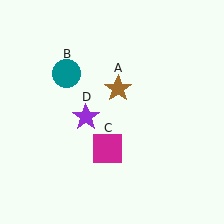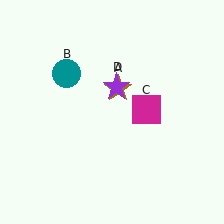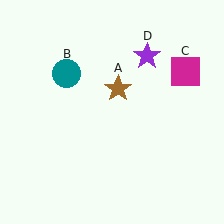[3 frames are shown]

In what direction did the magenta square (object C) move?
The magenta square (object C) moved up and to the right.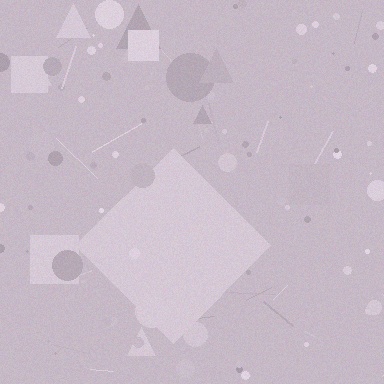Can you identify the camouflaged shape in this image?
The camouflaged shape is a diamond.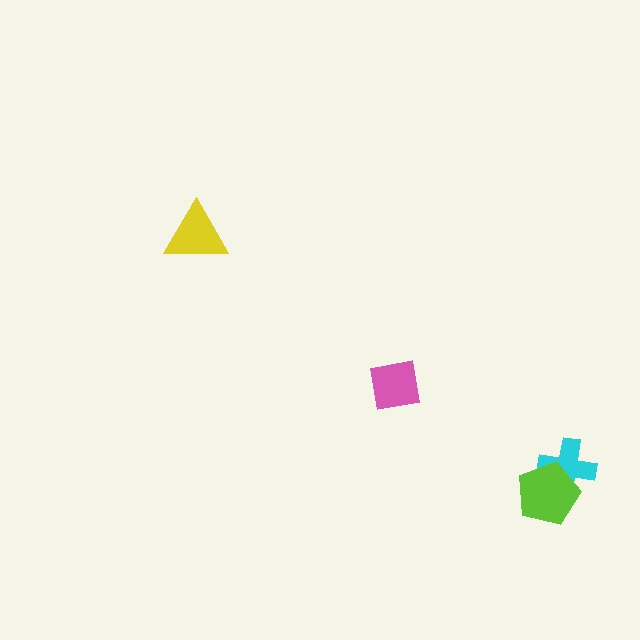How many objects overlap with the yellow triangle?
0 objects overlap with the yellow triangle.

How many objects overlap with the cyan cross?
1 object overlaps with the cyan cross.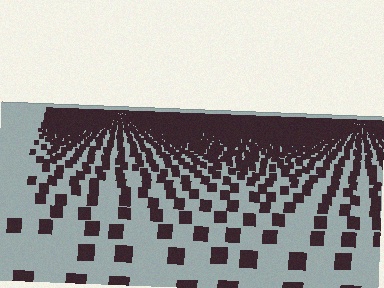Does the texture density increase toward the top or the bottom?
Density increases toward the top.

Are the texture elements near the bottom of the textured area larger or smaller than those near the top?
Larger. Near the bottom, elements are closer to the viewer and appear at a bigger on-screen size.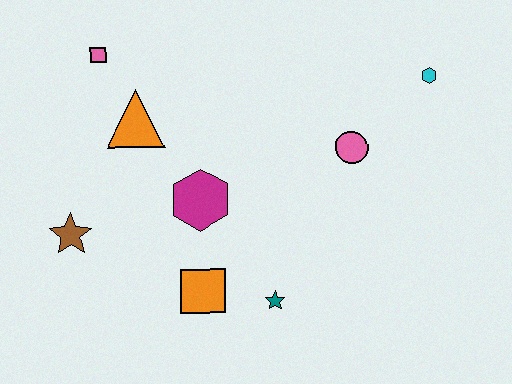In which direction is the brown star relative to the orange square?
The brown star is to the left of the orange square.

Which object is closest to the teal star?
The orange square is closest to the teal star.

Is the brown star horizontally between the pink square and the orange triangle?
No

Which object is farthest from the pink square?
The cyan hexagon is farthest from the pink square.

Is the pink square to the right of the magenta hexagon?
No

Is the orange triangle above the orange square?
Yes